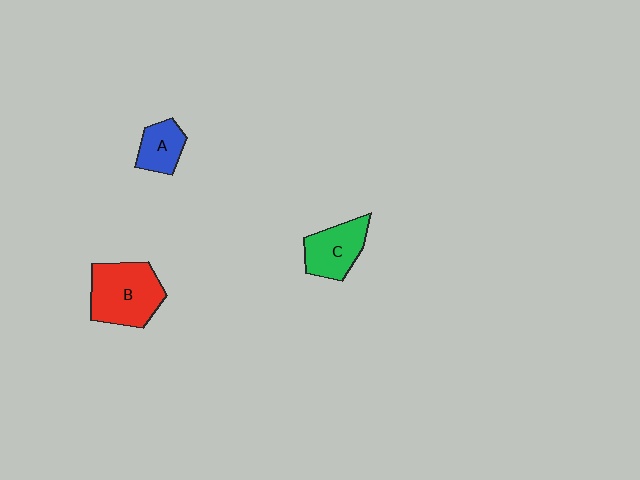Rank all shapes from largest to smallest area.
From largest to smallest: B (red), C (green), A (blue).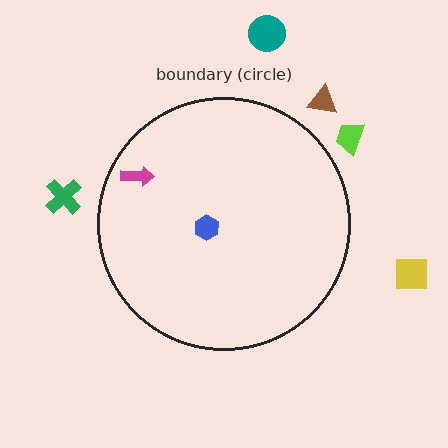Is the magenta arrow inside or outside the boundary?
Inside.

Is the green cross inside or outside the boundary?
Outside.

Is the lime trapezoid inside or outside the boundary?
Outside.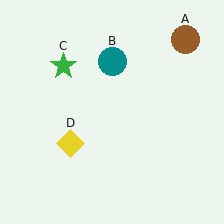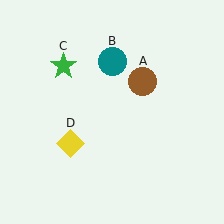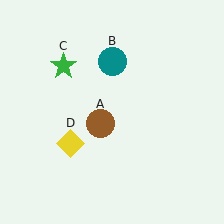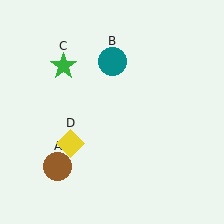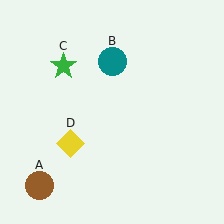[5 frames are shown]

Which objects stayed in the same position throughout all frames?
Teal circle (object B) and green star (object C) and yellow diamond (object D) remained stationary.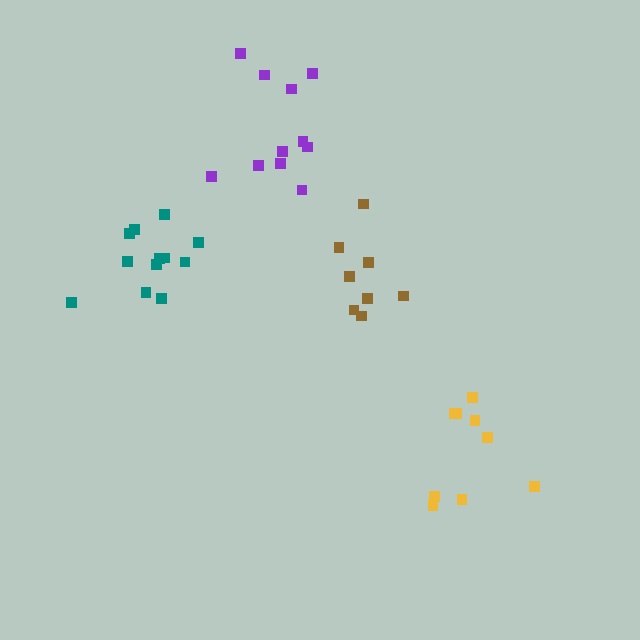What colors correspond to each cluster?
The clusters are colored: brown, teal, yellow, purple.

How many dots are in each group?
Group 1: 8 dots, Group 2: 12 dots, Group 3: 9 dots, Group 4: 11 dots (40 total).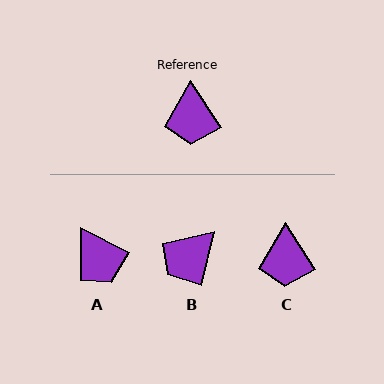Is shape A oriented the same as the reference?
No, it is off by about 30 degrees.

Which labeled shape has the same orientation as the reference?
C.